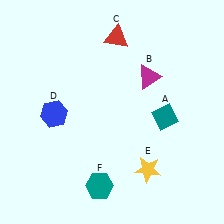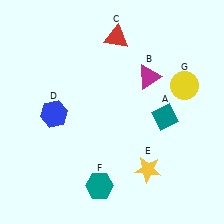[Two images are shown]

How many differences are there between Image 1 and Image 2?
There is 1 difference between the two images.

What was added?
A yellow circle (G) was added in Image 2.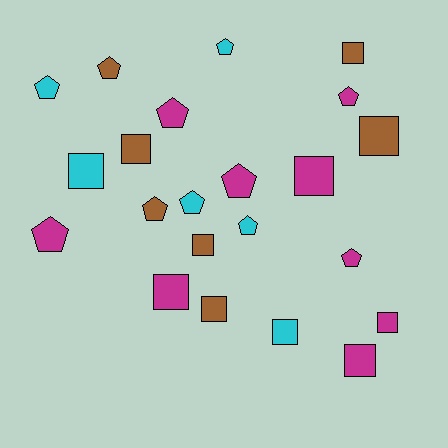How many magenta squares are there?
There are 4 magenta squares.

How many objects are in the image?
There are 22 objects.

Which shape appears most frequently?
Square, with 11 objects.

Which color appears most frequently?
Magenta, with 9 objects.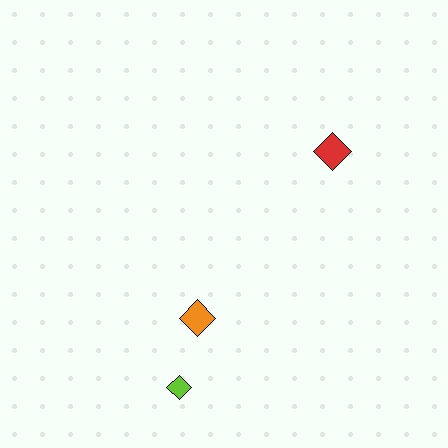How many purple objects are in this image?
There are no purple objects.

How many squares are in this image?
There are no squares.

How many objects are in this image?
There are 3 objects.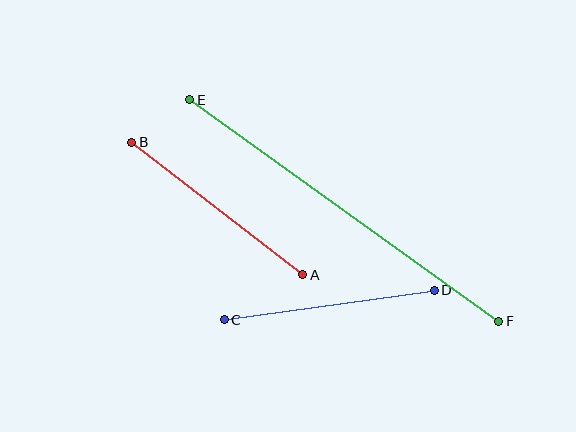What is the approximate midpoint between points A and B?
The midpoint is at approximately (217, 209) pixels.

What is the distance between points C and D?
The distance is approximately 212 pixels.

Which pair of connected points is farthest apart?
Points E and F are farthest apart.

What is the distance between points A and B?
The distance is approximately 216 pixels.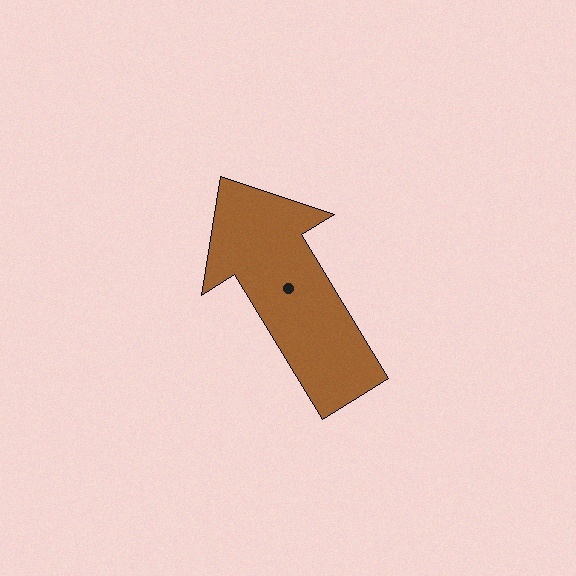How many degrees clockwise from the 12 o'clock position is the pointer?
Approximately 329 degrees.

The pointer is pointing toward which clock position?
Roughly 11 o'clock.